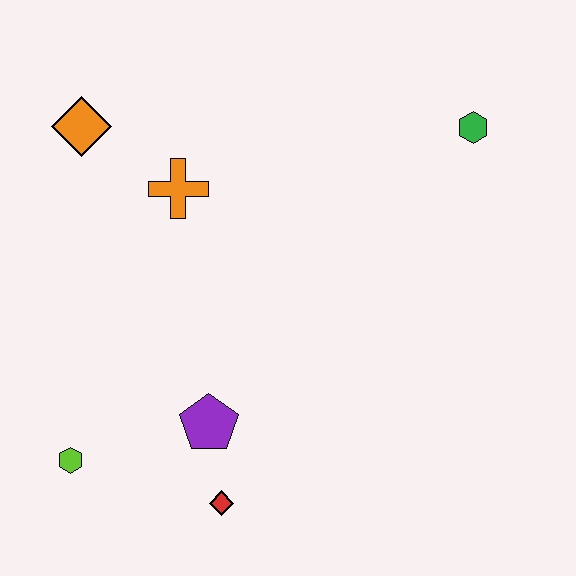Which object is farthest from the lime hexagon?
The green hexagon is farthest from the lime hexagon.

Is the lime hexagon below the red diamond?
No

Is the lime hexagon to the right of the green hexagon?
No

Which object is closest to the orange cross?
The orange diamond is closest to the orange cross.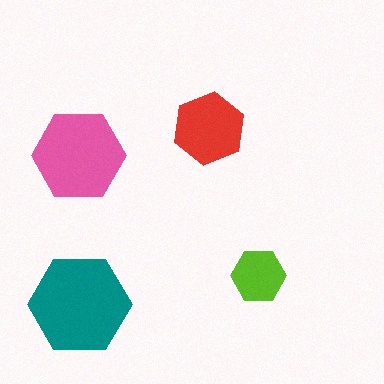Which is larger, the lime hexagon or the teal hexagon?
The teal one.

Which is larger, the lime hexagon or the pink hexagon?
The pink one.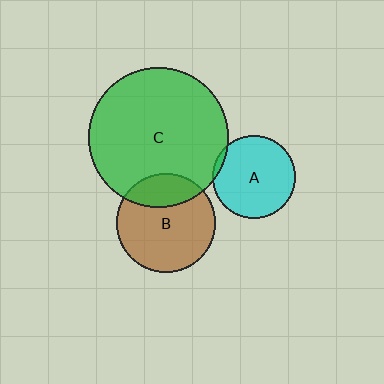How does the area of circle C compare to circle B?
Approximately 2.0 times.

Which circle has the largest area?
Circle C (green).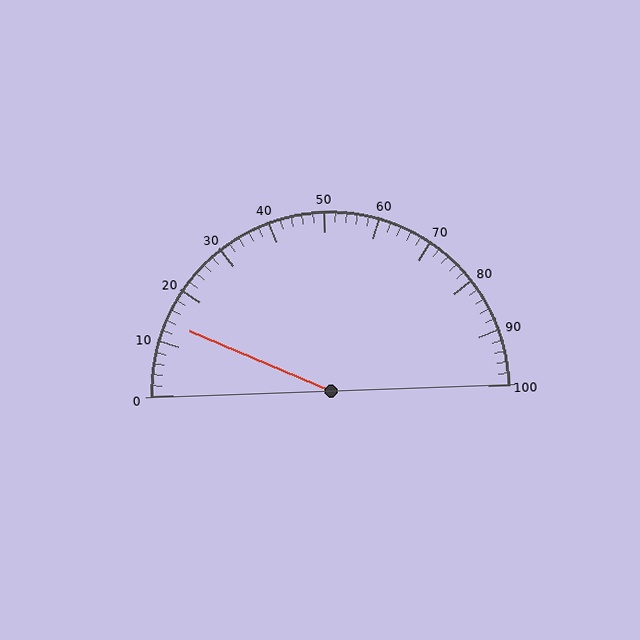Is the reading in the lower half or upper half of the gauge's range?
The reading is in the lower half of the range (0 to 100).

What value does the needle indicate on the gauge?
The needle indicates approximately 14.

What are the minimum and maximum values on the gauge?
The gauge ranges from 0 to 100.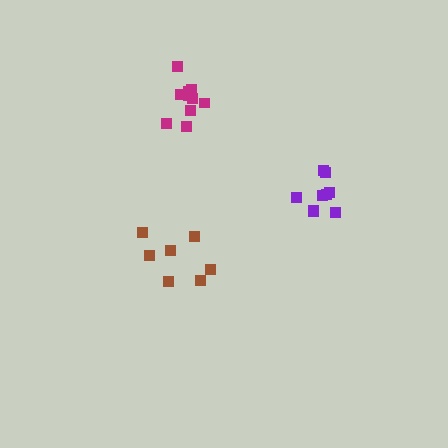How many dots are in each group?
Group 1: 9 dots, Group 2: 10 dots, Group 3: 7 dots (26 total).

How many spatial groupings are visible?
There are 3 spatial groupings.